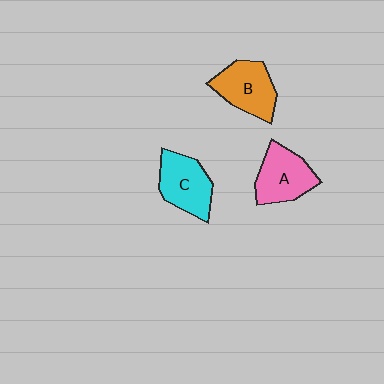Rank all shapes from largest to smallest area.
From largest to smallest: B (orange), A (pink), C (cyan).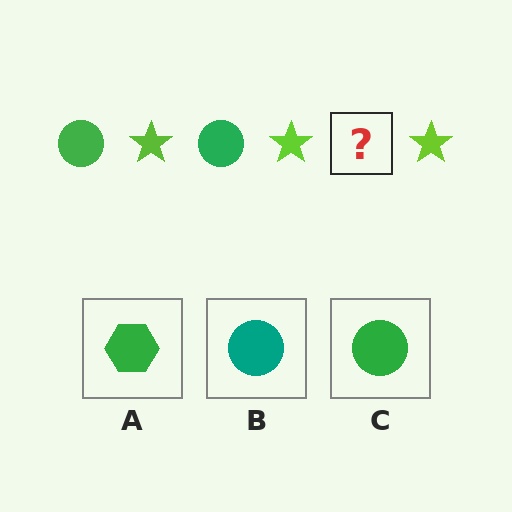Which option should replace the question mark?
Option C.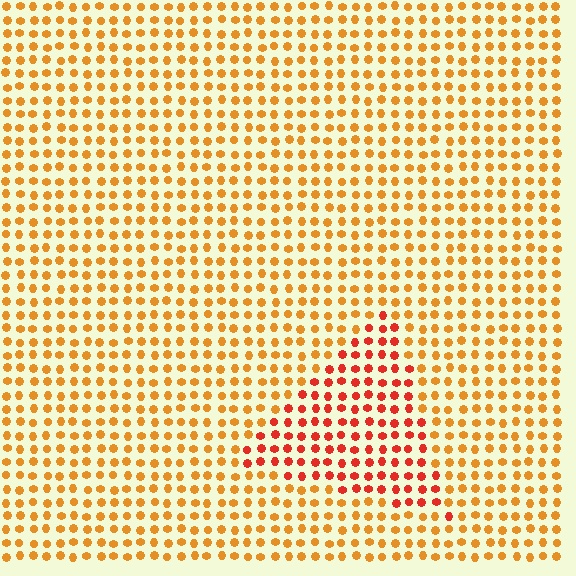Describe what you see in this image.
The image is filled with small orange elements in a uniform arrangement. A triangle-shaped region is visible where the elements are tinted to a slightly different hue, forming a subtle color boundary.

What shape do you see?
I see a triangle.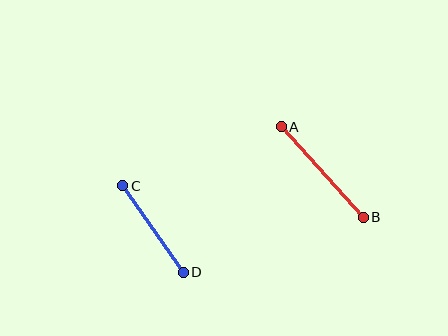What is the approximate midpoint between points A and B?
The midpoint is at approximately (322, 172) pixels.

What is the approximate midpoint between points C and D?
The midpoint is at approximately (153, 229) pixels.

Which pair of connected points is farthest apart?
Points A and B are farthest apart.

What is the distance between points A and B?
The distance is approximately 122 pixels.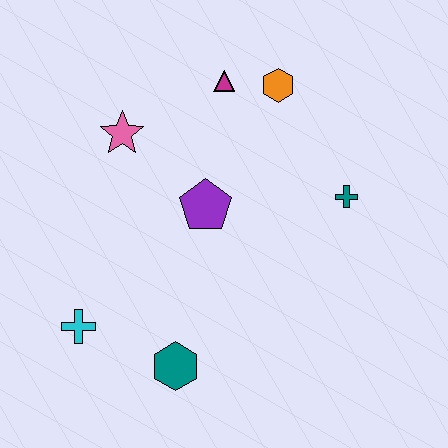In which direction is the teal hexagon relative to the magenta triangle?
The teal hexagon is below the magenta triangle.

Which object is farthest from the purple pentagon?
The cyan cross is farthest from the purple pentagon.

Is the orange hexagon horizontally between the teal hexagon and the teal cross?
Yes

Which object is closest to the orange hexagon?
The magenta triangle is closest to the orange hexagon.